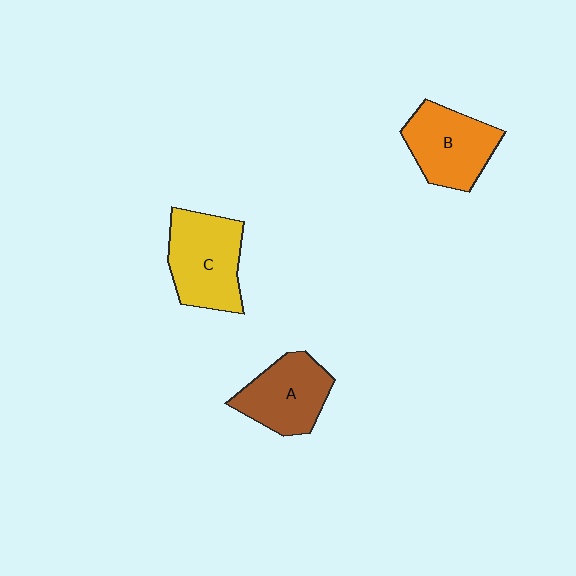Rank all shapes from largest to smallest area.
From largest to smallest: C (yellow), B (orange), A (brown).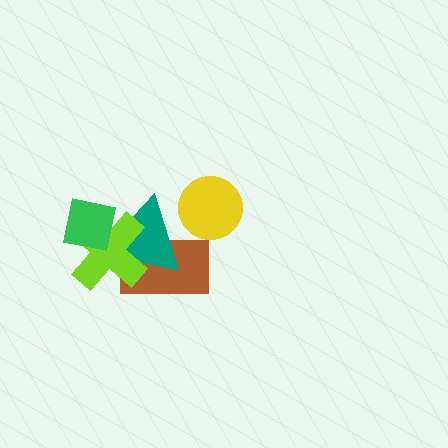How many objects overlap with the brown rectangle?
2 objects overlap with the brown rectangle.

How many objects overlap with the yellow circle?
0 objects overlap with the yellow circle.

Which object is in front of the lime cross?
The green square is in front of the lime cross.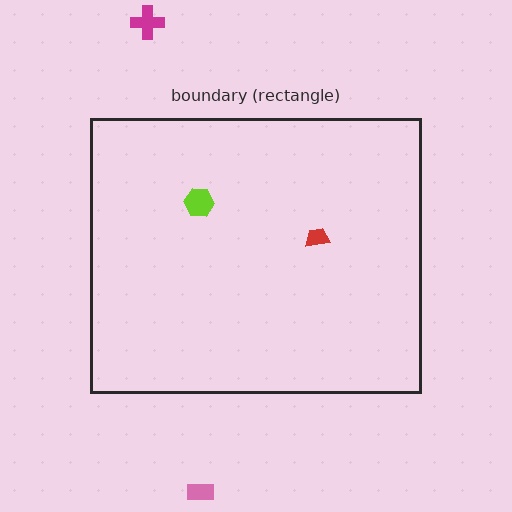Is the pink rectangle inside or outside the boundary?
Outside.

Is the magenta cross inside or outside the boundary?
Outside.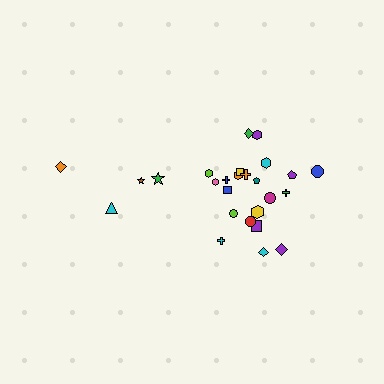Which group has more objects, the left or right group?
The right group.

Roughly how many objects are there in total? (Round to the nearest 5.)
Roughly 25 objects in total.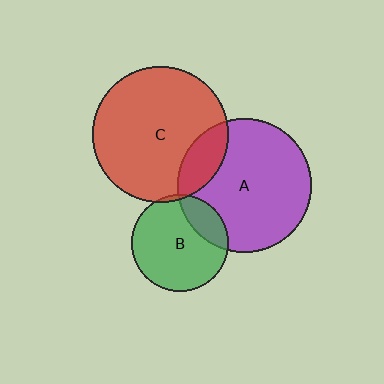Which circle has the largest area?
Circle C (red).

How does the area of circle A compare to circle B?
Approximately 1.9 times.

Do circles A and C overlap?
Yes.